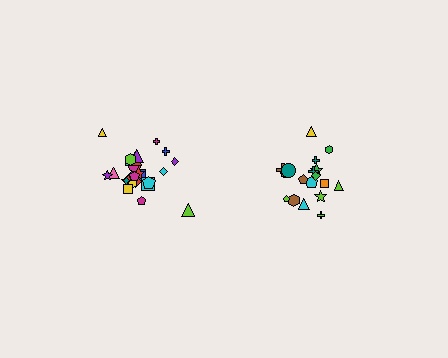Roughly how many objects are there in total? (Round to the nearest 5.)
Roughly 45 objects in total.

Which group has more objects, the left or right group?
The left group.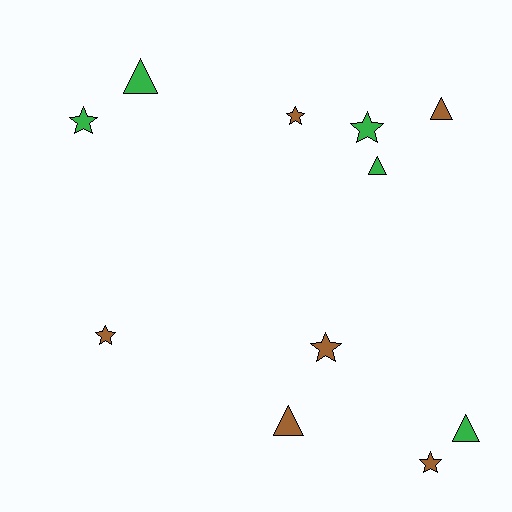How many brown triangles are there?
There are 2 brown triangles.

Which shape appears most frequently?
Star, with 6 objects.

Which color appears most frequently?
Brown, with 6 objects.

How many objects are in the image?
There are 11 objects.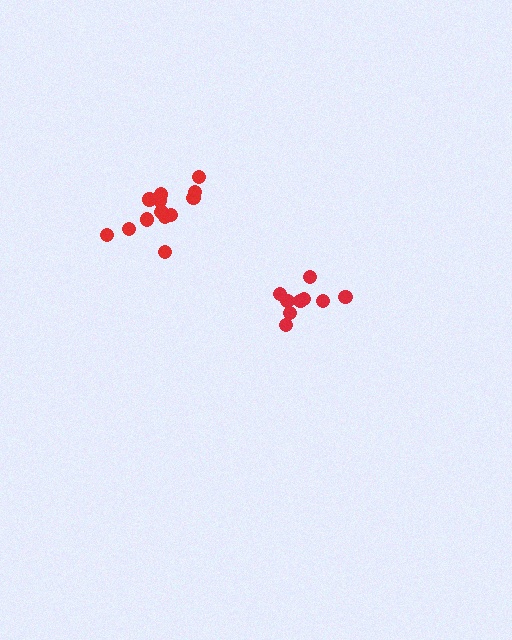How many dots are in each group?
Group 1: 13 dots, Group 2: 9 dots (22 total).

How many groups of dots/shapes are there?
There are 2 groups.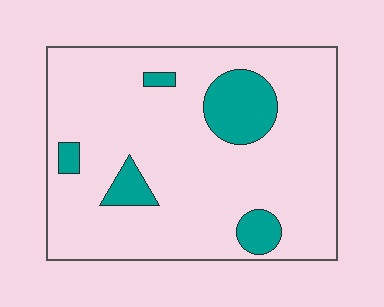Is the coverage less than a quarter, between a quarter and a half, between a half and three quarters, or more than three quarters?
Less than a quarter.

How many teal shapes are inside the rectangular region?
5.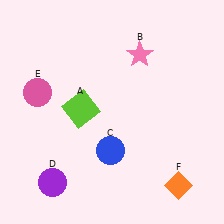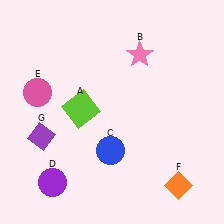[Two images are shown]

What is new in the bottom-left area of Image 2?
A purple diamond (G) was added in the bottom-left area of Image 2.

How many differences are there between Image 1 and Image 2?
There is 1 difference between the two images.